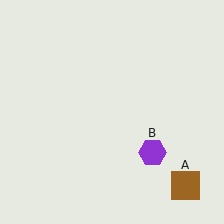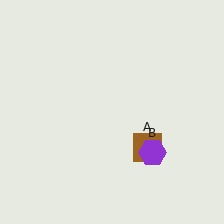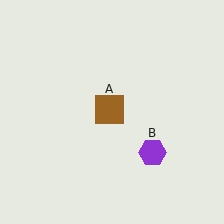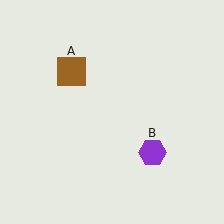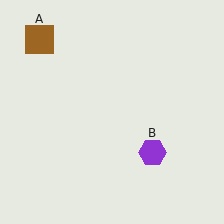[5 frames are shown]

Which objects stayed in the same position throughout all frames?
Purple hexagon (object B) remained stationary.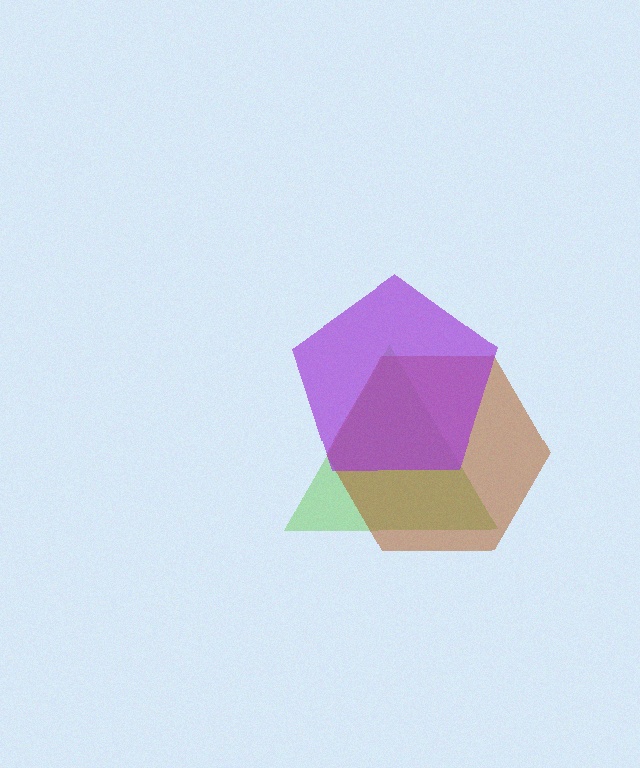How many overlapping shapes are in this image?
There are 3 overlapping shapes in the image.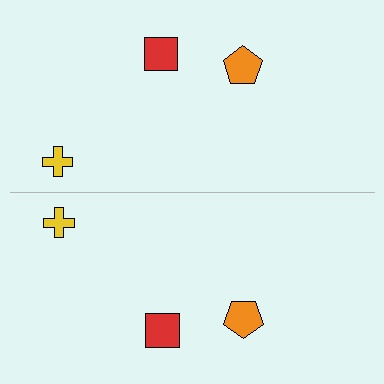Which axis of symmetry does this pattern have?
The pattern has a horizontal axis of symmetry running through the center of the image.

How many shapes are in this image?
There are 6 shapes in this image.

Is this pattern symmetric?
Yes, this pattern has bilateral (reflection) symmetry.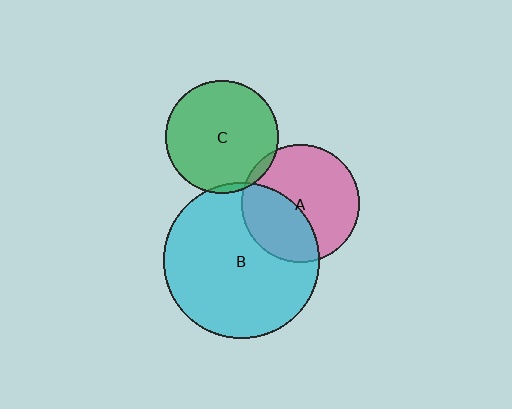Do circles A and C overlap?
Yes.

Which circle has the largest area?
Circle B (cyan).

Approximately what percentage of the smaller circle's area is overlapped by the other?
Approximately 5%.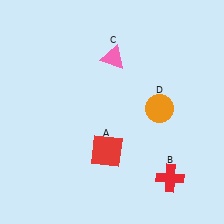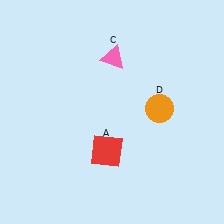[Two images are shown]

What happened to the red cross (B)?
The red cross (B) was removed in Image 2. It was in the bottom-right area of Image 1.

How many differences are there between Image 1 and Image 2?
There is 1 difference between the two images.